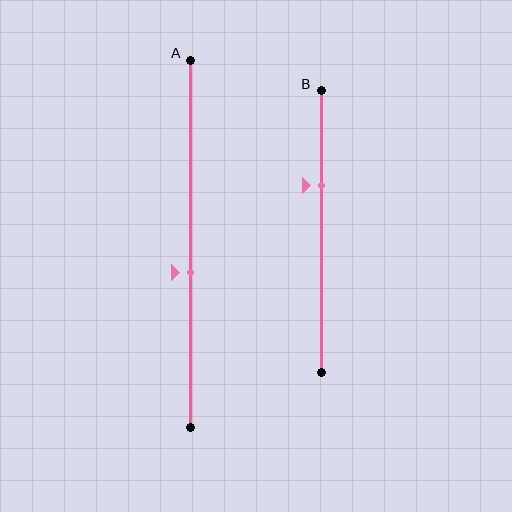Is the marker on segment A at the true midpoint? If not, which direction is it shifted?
No, the marker on segment A is shifted downward by about 8% of the segment length.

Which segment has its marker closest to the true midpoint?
Segment A has its marker closest to the true midpoint.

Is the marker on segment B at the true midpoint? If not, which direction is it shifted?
No, the marker on segment B is shifted upward by about 16% of the segment length.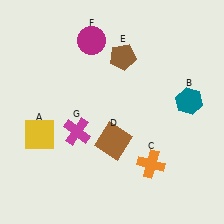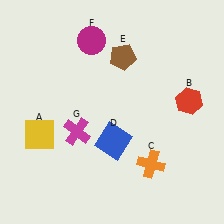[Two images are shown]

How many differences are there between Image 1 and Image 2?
There are 2 differences between the two images.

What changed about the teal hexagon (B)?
In Image 1, B is teal. In Image 2, it changed to red.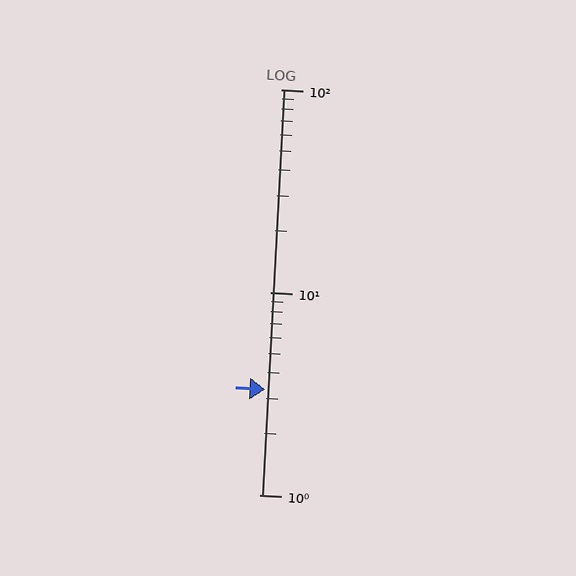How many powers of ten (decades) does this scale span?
The scale spans 2 decades, from 1 to 100.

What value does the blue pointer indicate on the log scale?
The pointer indicates approximately 3.3.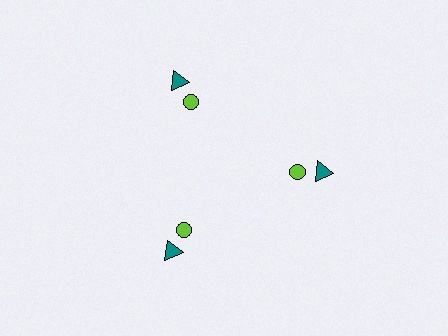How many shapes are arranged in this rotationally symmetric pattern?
There are 6 shapes, arranged in 3 groups of 2.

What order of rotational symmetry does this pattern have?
This pattern has 3-fold rotational symmetry.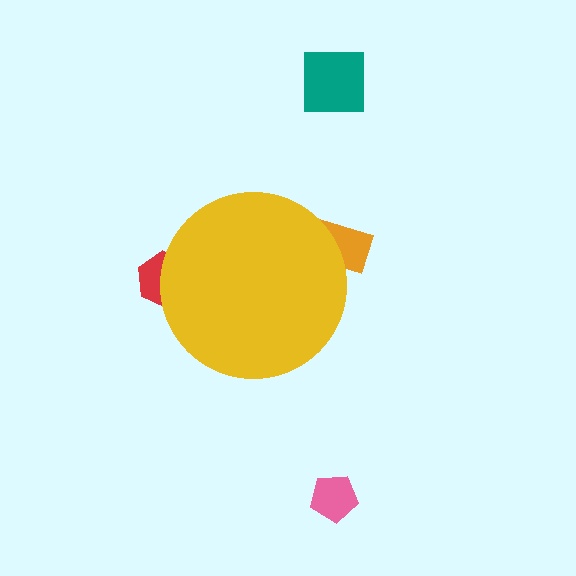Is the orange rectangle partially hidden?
Yes, the orange rectangle is partially hidden behind the yellow circle.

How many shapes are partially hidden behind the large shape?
2 shapes are partially hidden.